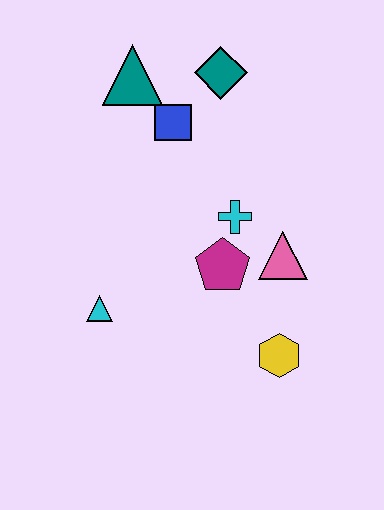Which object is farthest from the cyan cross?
The teal triangle is farthest from the cyan cross.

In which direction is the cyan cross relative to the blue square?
The cyan cross is below the blue square.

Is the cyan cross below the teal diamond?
Yes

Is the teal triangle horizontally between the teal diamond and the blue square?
No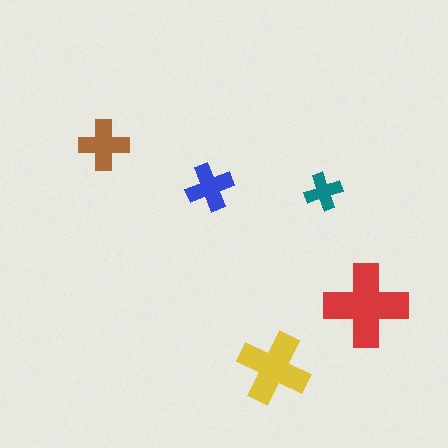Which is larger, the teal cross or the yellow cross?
The yellow one.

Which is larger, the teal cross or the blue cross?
The blue one.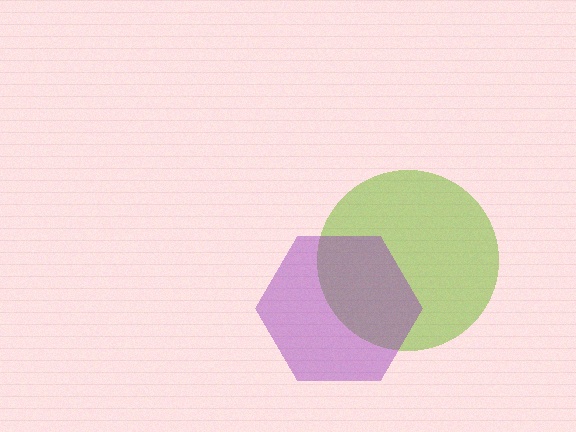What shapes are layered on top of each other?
The layered shapes are: a lime circle, a purple hexagon.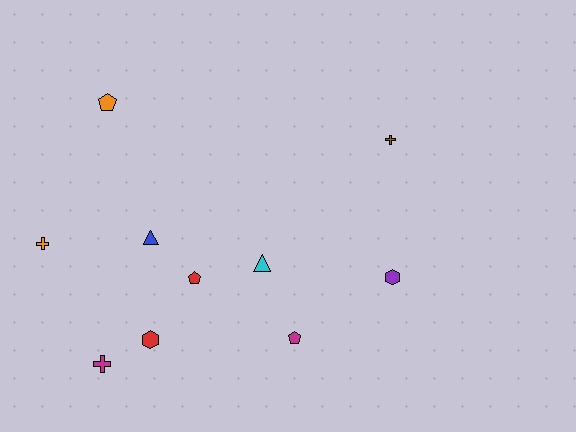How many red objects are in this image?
There are 2 red objects.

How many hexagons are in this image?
There are 2 hexagons.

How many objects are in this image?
There are 10 objects.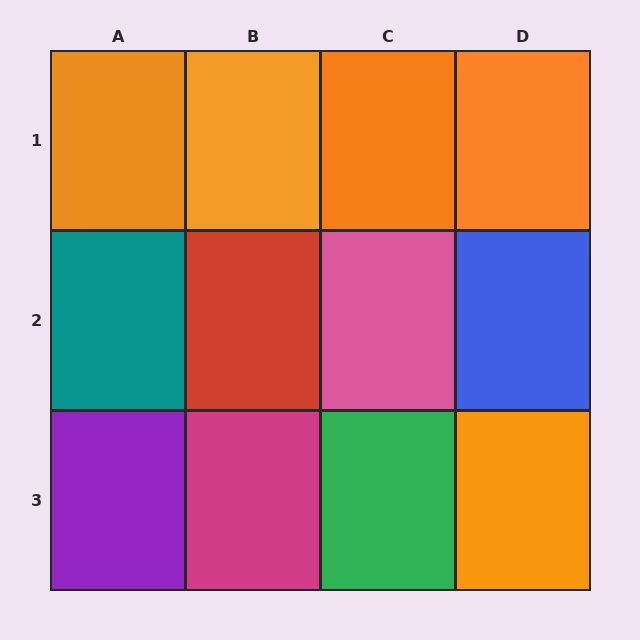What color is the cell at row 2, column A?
Teal.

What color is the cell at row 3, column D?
Orange.